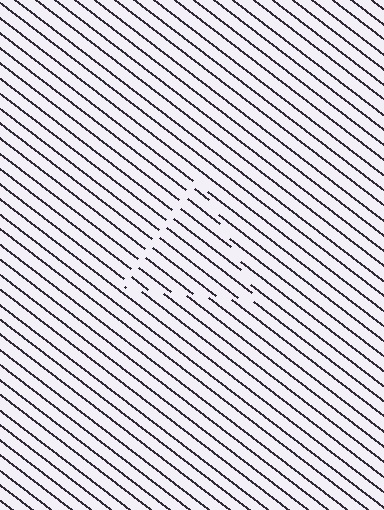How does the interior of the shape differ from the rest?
The interior of the shape contains the same grating, shifted by half a period — the contour is defined by the phase discontinuity where line-ends from the inner and outer gratings abut.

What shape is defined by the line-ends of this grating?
An illusory triangle. The interior of the shape contains the same grating, shifted by half a period — the contour is defined by the phase discontinuity where line-ends from the inner and outer gratings abut.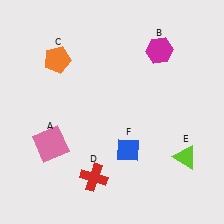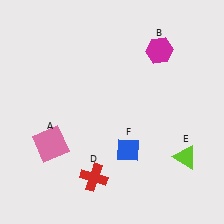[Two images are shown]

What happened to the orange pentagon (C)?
The orange pentagon (C) was removed in Image 2. It was in the top-left area of Image 1.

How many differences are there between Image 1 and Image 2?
There is 1 difference between the two images.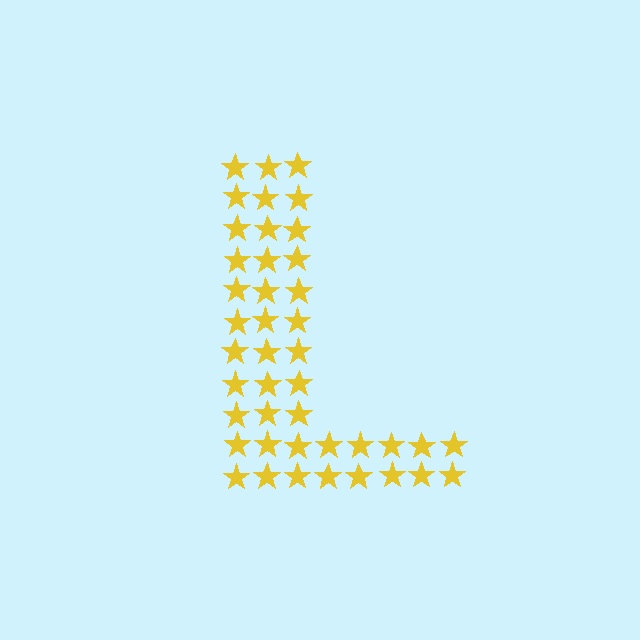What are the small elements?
The small elements are stars.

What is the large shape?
The large shape is the letter L.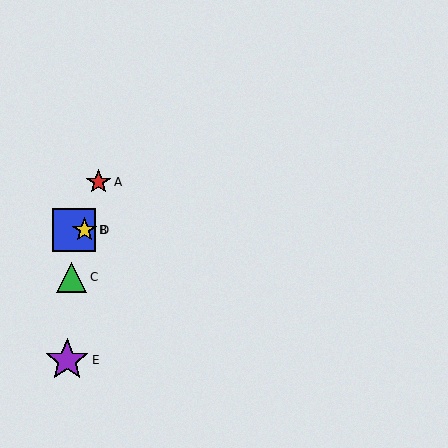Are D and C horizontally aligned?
No, D is at y≈230 and C is at y≈277.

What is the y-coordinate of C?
Object C is at y≈277.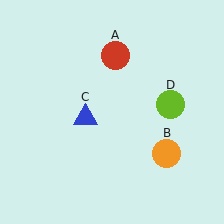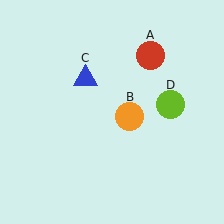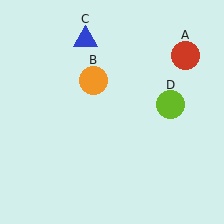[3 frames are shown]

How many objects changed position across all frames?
3 objects changed position: red circle (object A), orange circle (object B), blue triangle (object C).